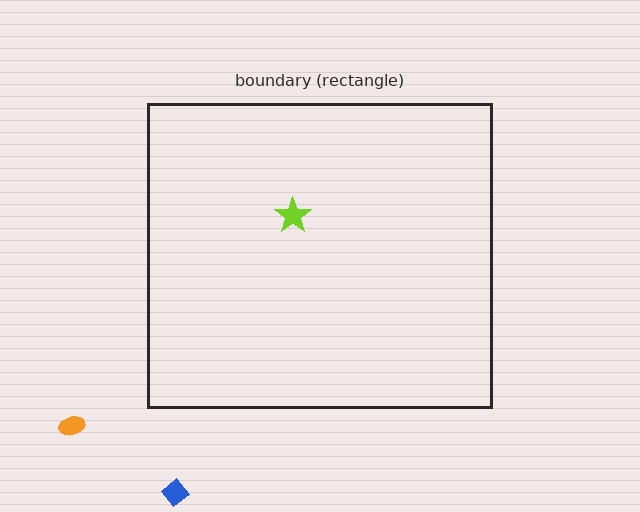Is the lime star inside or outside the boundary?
Inside.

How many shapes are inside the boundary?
1 inside, 2 outside.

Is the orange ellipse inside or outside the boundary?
Outside.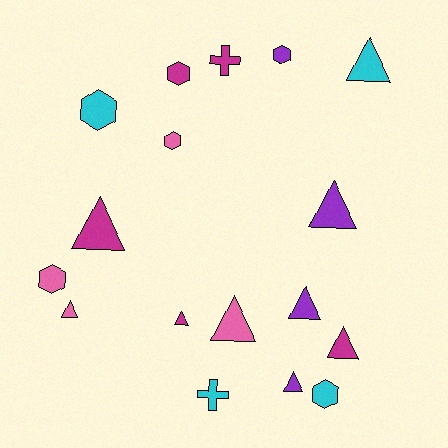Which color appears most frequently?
Magenta, with 5 objects.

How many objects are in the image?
There are 17 objects.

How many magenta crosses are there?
There is 1 magenta cross.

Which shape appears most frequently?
Triangle, with 9 objects.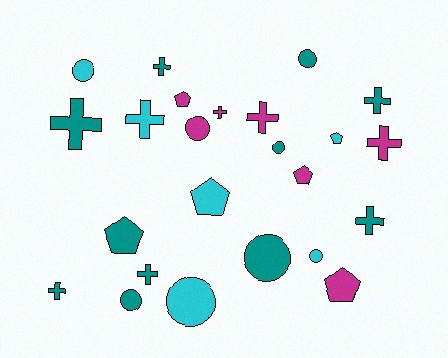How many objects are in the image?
There are 24 objects.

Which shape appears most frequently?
Cross, with 10 objects.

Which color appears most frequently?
Teal, with 11 objects.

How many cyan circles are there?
There are 3 cyan circles.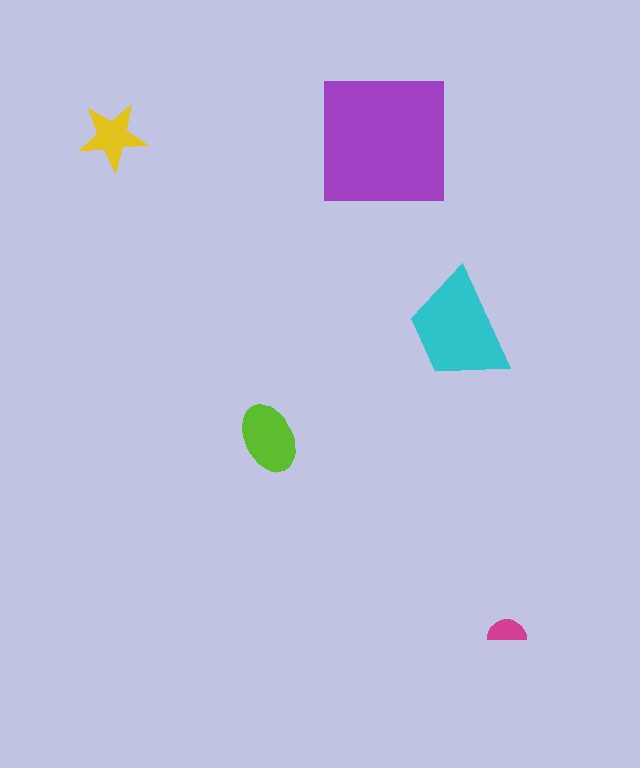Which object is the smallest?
The magenta semicircle.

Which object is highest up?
The yellow star is topmost.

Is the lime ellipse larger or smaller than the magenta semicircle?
Larger.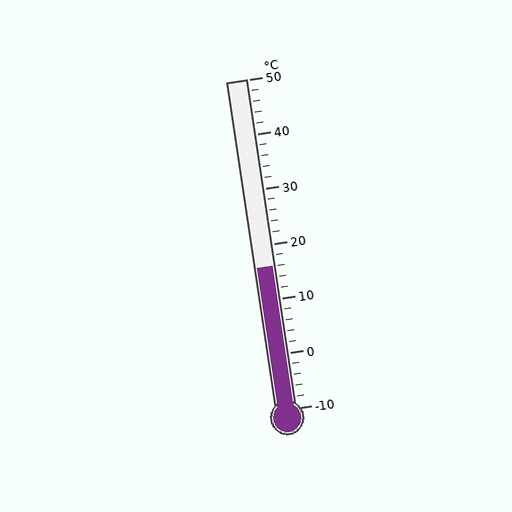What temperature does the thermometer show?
The thermometer shows approximately 16°C.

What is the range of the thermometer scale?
The thermometer scale ranges from -10°C to 50°C.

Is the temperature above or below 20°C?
The temperature is below 20°C.